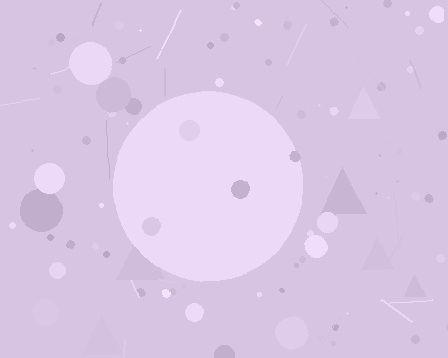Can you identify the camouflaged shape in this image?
The camouflaged shape is a circle.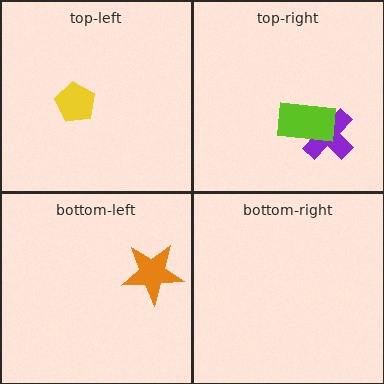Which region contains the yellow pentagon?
The top-left region.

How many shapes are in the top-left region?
1.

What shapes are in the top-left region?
The yellow pentagon.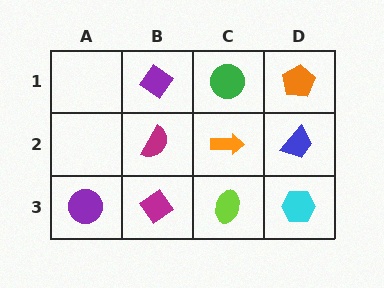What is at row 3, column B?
A magenta diamond.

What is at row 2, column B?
A magenta semicircle.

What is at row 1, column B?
A purple diamond.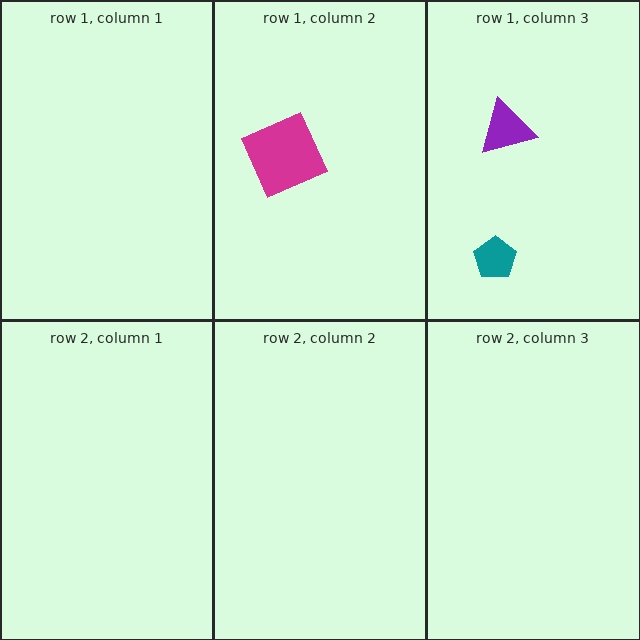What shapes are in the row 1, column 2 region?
The magenta square.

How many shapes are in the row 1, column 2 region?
1.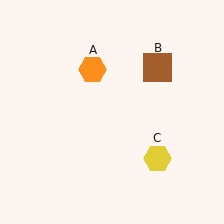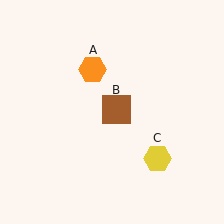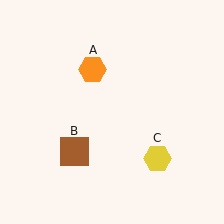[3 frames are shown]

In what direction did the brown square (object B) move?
The brown square (object B) moved down and to the left.